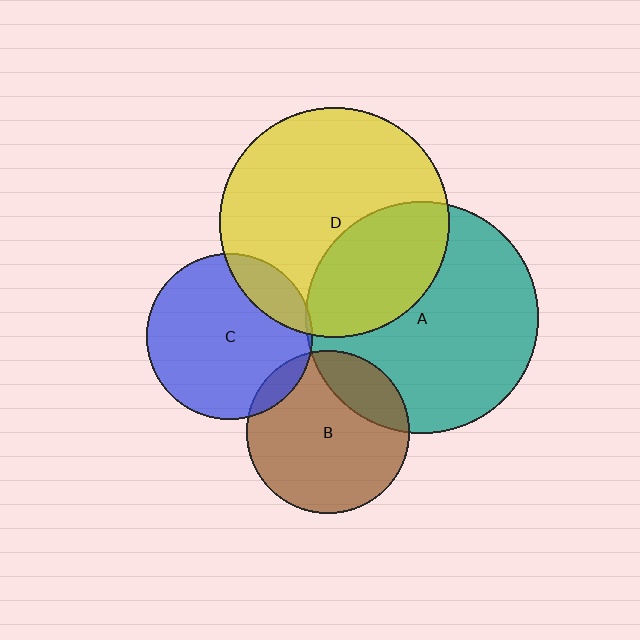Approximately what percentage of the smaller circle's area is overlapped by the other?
Approximately 10%.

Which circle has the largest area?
Circle A (teal).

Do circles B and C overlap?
Yes.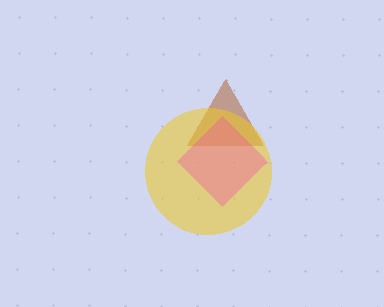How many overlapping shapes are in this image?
There are 3 overlapping shapes in the image.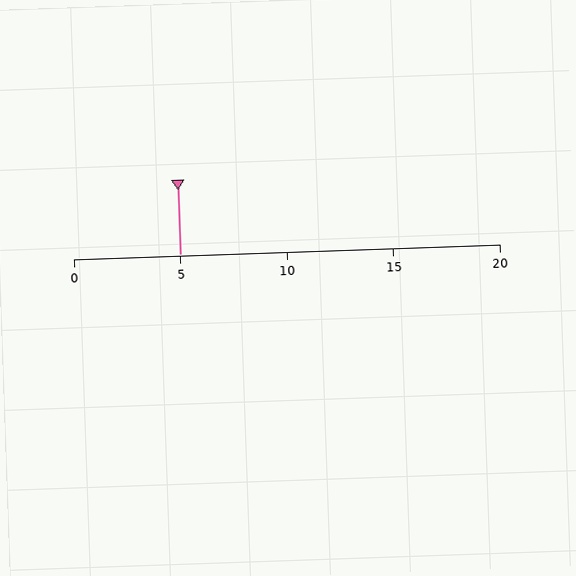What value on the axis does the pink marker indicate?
The marker indicates approximately 5.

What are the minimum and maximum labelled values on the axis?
The axis runs from 0 to 20.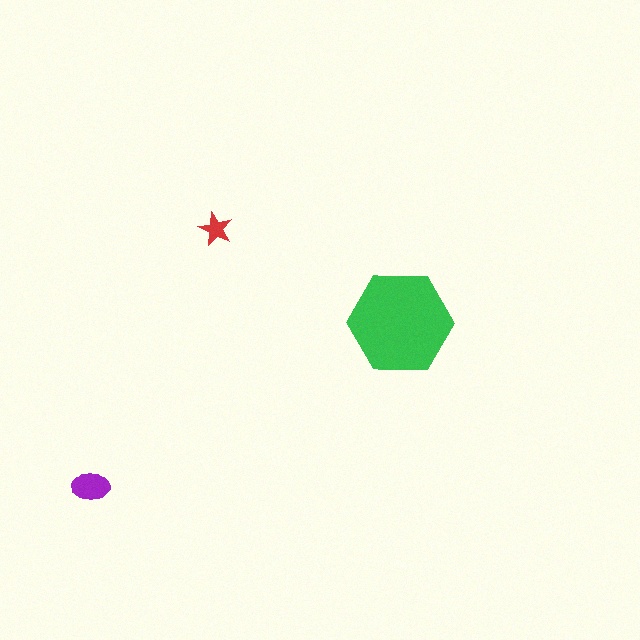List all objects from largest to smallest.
The green hexagon, the purple ellipse, the red star.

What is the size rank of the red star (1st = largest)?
3rd.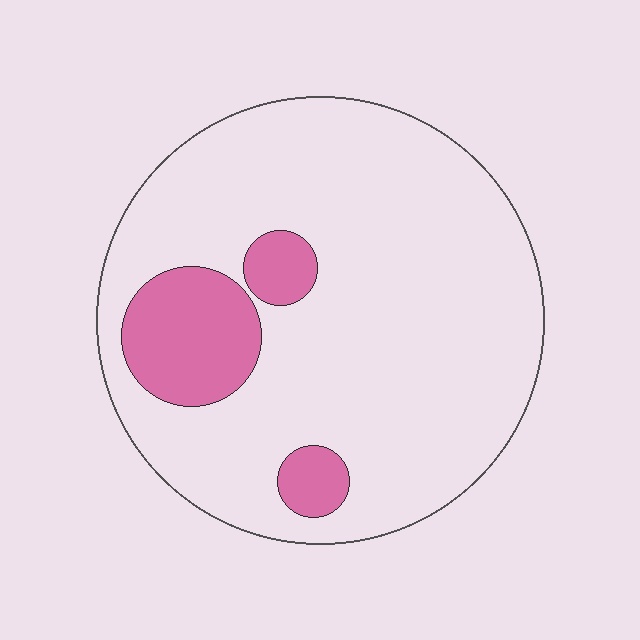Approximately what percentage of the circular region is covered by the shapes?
Approximately 15%.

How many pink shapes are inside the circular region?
3.